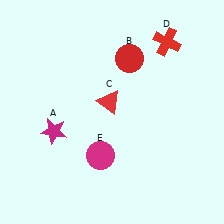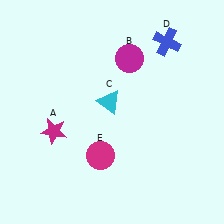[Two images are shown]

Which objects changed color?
B changed from red to magenta. C changed from red to cyan. D changed from red to blue.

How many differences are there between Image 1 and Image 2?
There are 3 differences between the two images.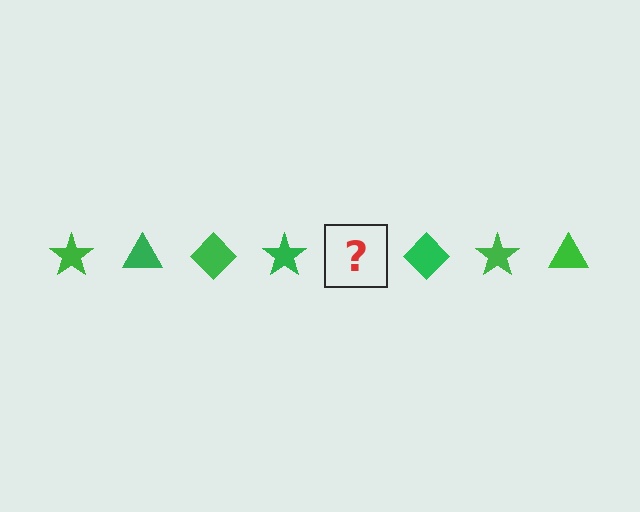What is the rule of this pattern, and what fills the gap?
The rule is that the pattern cycles through star, triangle, diamond shapes in green. The gap should be filled with a green triangle.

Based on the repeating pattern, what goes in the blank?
The blank should be a green triangle.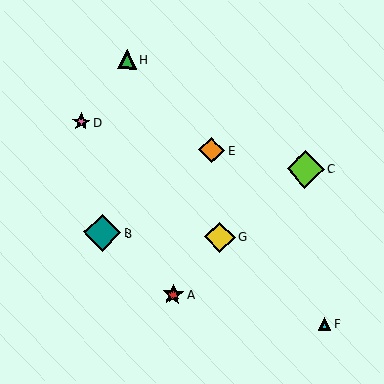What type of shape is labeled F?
Shape F is a cyan triangle.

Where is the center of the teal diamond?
The center of the teal diamond is at (102, 233).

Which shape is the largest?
The lime diamond (labeled C) is the largest.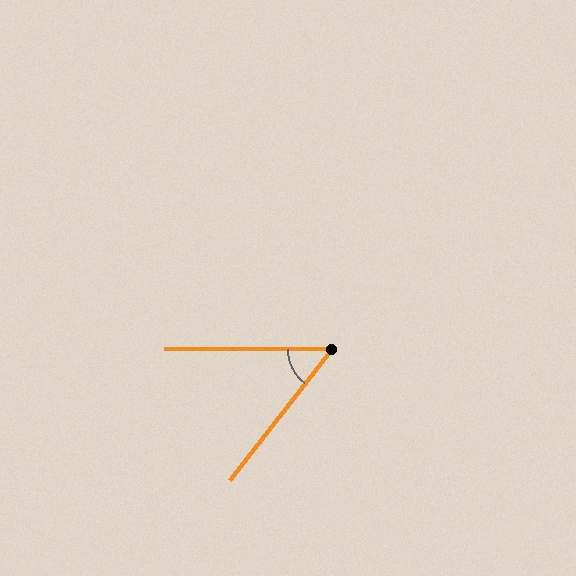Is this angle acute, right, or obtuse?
It is acute.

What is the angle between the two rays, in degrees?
Approximately 52 degrees.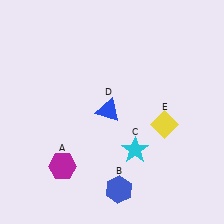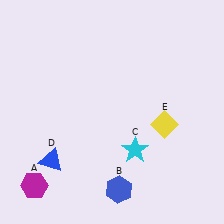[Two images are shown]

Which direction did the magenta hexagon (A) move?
The magenta hexagon (A) moved left.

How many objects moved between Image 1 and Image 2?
2 objects moved between the two images.